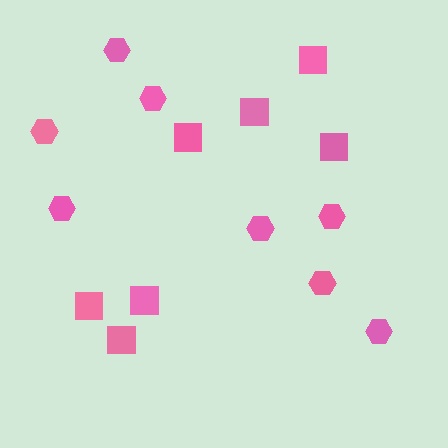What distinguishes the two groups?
There are 2 groups: one group of squares (7) and one group of hexagons (8).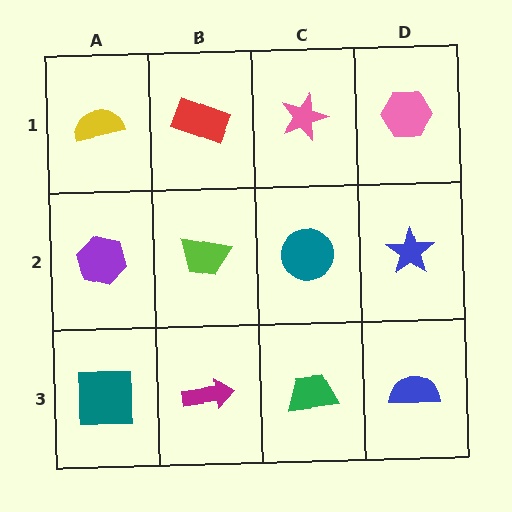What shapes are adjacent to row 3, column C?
A teal circle (row 2, column C), a magenta arrow (row 3, column B), a blue semicircle (row 3, column D).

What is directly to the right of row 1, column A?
A red rectangle.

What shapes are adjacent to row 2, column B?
A red rectangle (row 1, column B), a magenta arrow (row 3, column B), a purple hexagon (row 2, column A), a teal circle (row 2, column C).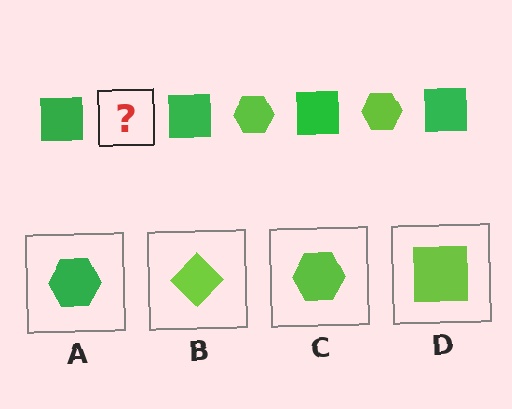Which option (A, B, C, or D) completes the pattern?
C.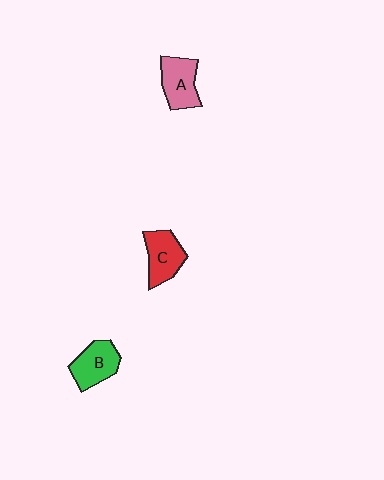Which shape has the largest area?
Shape A (pink).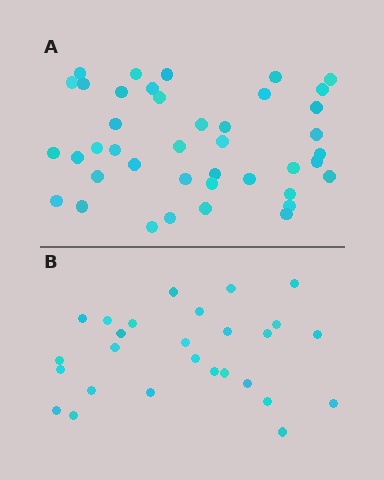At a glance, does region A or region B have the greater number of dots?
Region A (the top region) has more dots.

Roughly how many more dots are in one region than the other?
Region A has approximately 15 more dots than region B.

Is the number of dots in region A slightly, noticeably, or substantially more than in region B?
Region A has substantially more. The ratio is roughly 1.5 to 1.